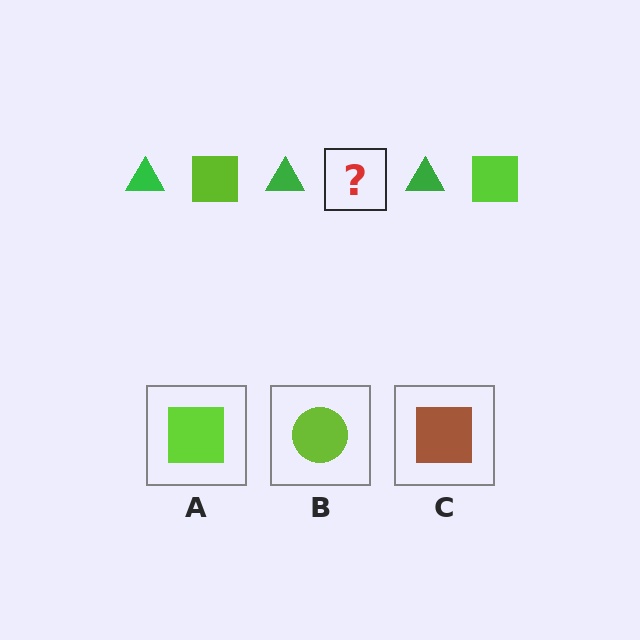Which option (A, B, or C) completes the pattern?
A.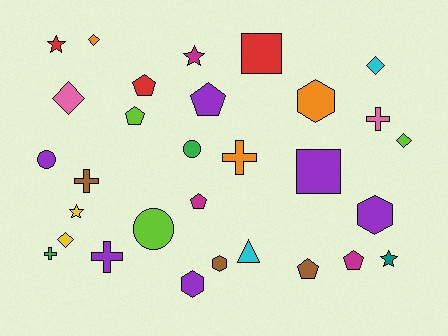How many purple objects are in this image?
There are 6 purple objects.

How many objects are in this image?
There are 30 objects.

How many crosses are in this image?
There are 5 crosses.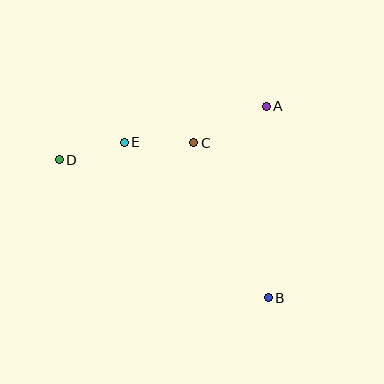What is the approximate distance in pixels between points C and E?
The distance between C and E is approximately 70 pixels.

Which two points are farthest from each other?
Points B and D are farthest from each other.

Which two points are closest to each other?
Points D and E are closest to each other.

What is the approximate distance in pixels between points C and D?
The distance between C and D is approximately 136 pixels.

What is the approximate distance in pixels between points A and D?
The distance between A and D is approximately 214 pixels.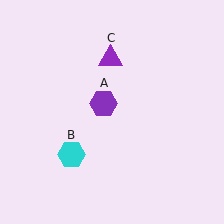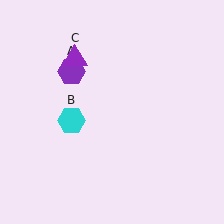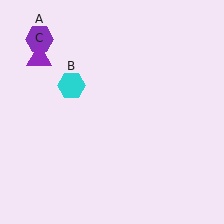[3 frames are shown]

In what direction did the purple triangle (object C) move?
The purple triangle (object C) moved left.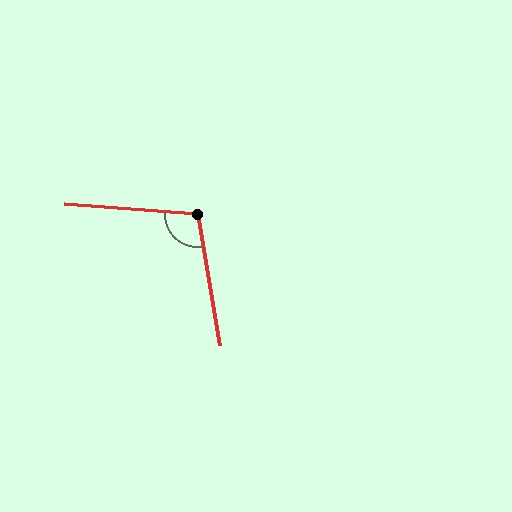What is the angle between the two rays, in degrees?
Approximately 104 degrees.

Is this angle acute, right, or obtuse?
It is obtuse.